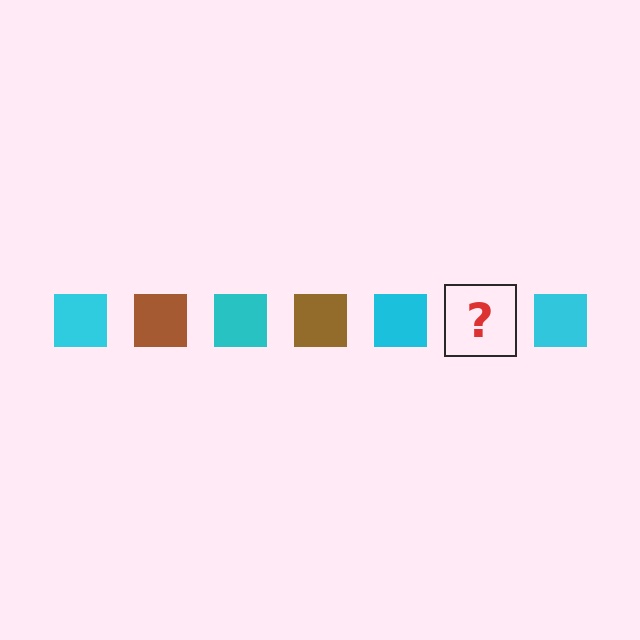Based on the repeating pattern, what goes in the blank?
The blank should be a brown square.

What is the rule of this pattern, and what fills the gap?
The rule is that the pattern cycles through cyan, brown squares. The gap should be filled with a brown square.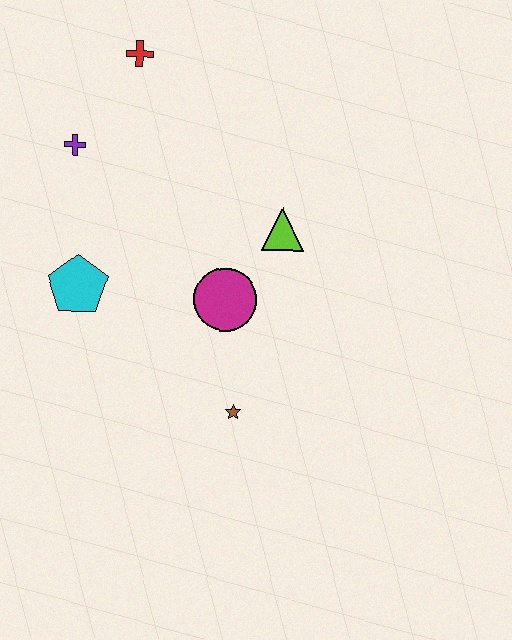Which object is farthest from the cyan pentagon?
The red cross is farthest from the cyan pentagon.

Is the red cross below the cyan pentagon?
No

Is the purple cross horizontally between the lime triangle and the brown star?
No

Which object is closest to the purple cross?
The red cross is closest to the purple cross.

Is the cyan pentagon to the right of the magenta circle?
No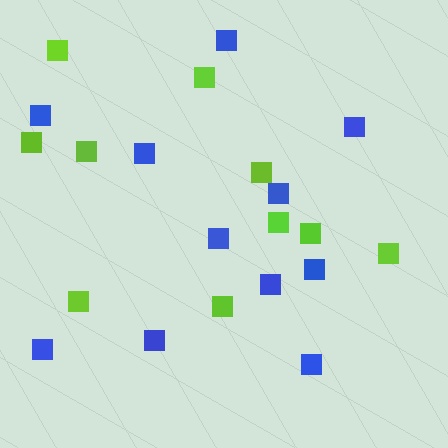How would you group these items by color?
There are 2 groups: one group of lime squares (10) and one group of blue squares (11).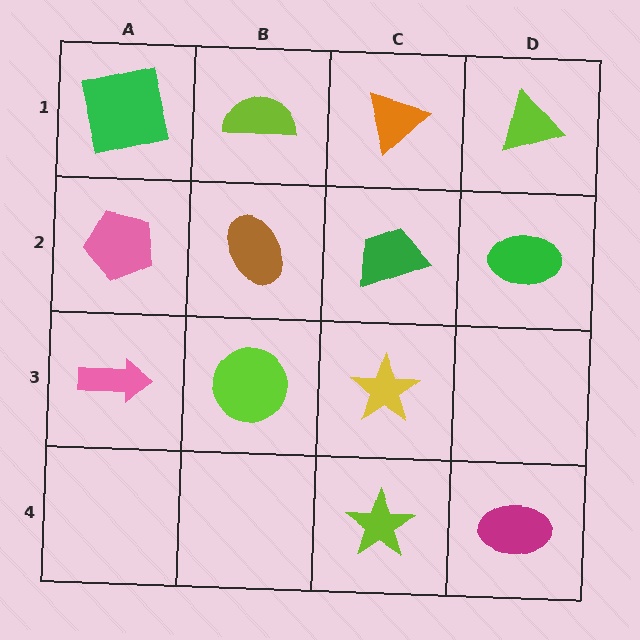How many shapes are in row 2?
4 shapes.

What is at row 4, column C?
A lime star.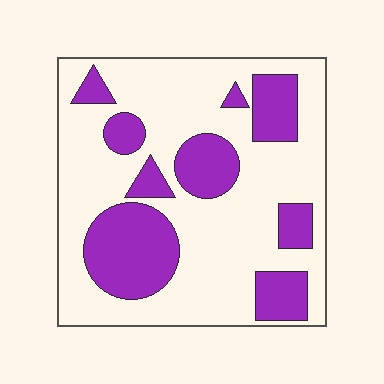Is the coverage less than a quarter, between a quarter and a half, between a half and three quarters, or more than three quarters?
Between a quarter and a half.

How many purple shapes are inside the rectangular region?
9.